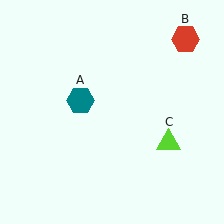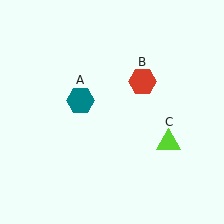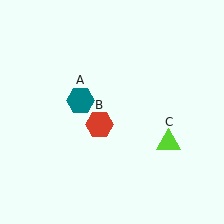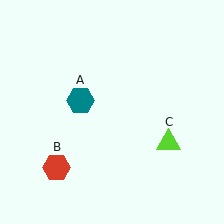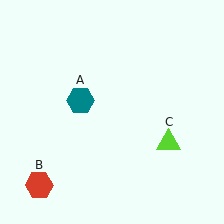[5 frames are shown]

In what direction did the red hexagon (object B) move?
The red hexagon (object B) moved down and to the left.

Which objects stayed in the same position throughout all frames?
Teal hexagon (object A) and lime triangle (object C) remained stationary.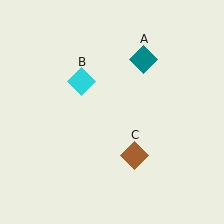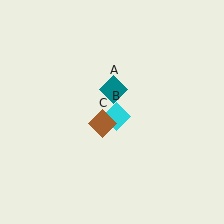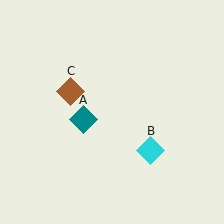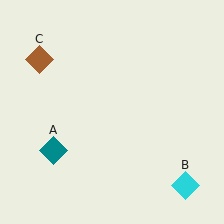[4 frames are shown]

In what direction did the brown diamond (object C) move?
The brown diamond (object C) moved up and to the left.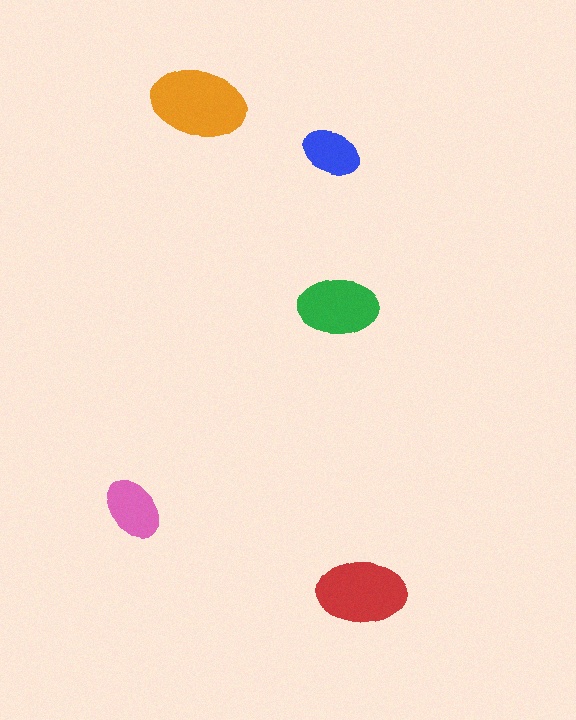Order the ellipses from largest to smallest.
the orange one, the red one, the green one, the pink one, the blue one.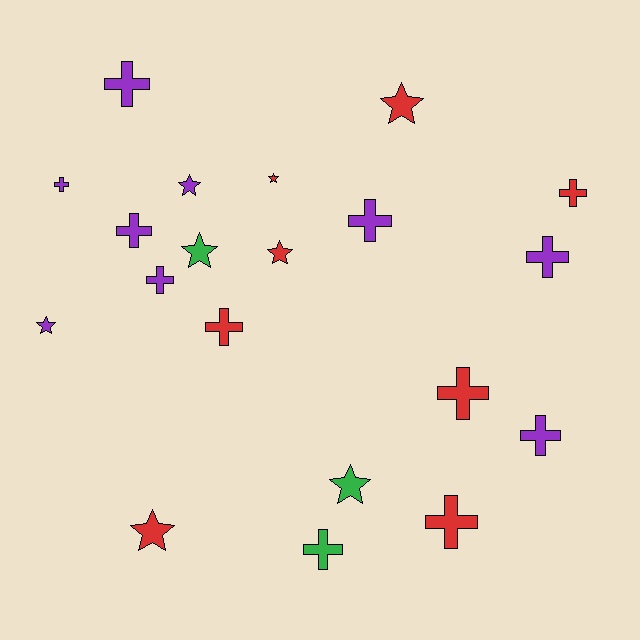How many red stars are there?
There are 4 red stars.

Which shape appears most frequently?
Cross, with 12 objects.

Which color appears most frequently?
Purple, with 9 objects.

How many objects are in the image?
There are 20 objects.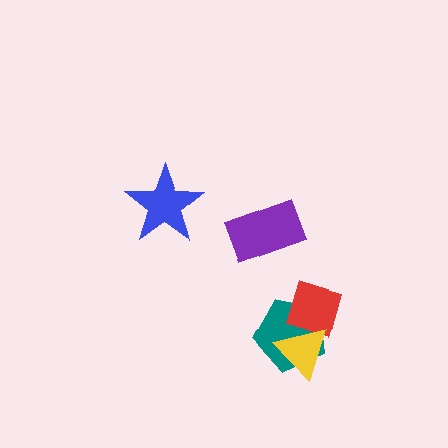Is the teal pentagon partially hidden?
Yes, it is partially covered by another shape.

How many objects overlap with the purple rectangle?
0 objects overlap with the purple rectangle.